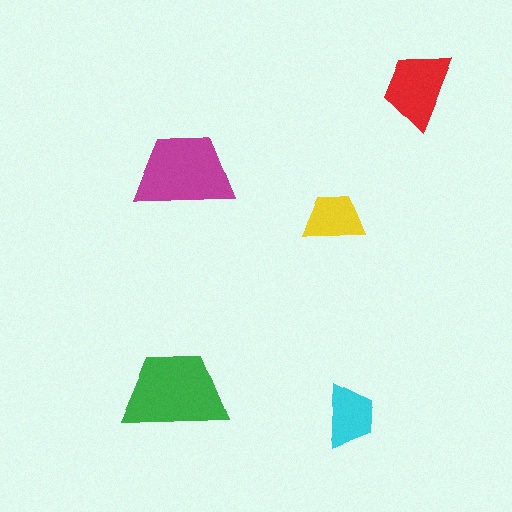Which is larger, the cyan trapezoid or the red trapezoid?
The red one.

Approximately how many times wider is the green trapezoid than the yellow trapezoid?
About 1.5 times wider.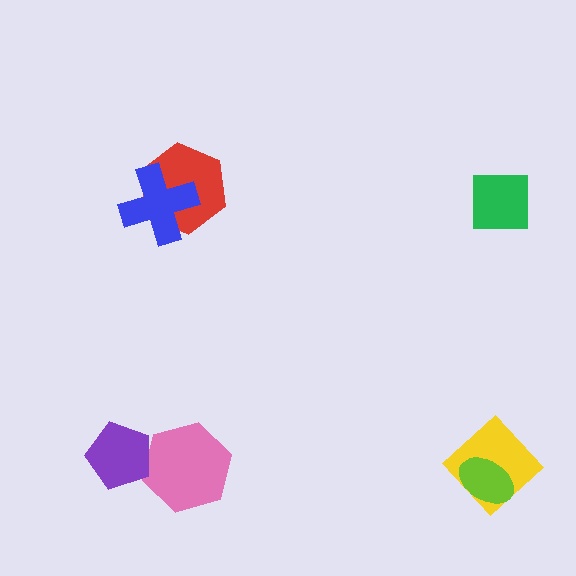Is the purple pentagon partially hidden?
No, no other shape covers it.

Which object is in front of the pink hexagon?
The purple pentagon is in front of the pink hexagon.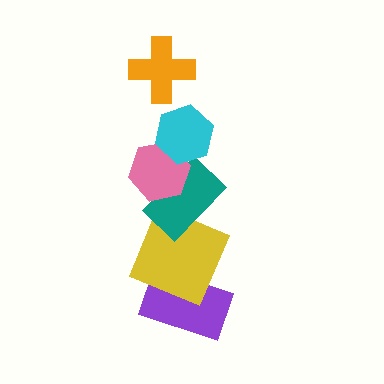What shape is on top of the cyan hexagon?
The orange cross is on top of the cyan hexagon.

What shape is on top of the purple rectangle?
The yellow square is on top of the purple rectangle.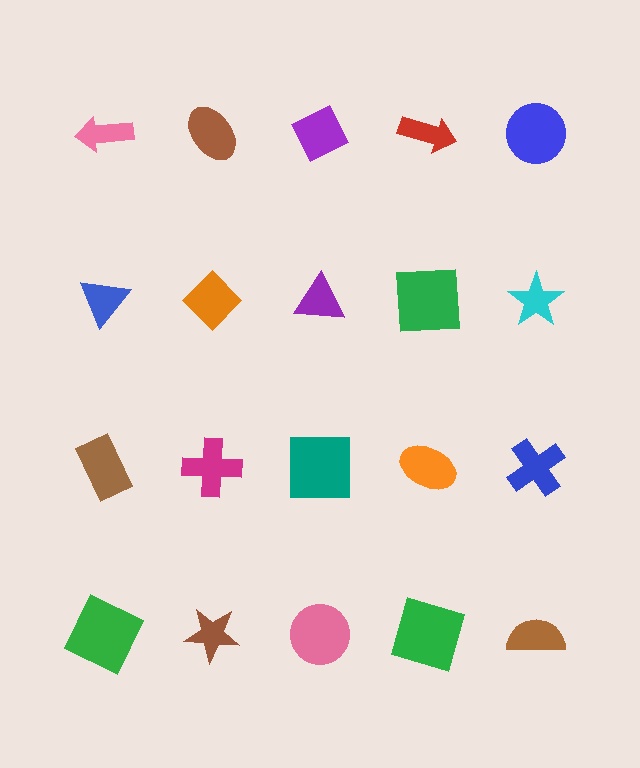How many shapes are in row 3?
5 shapes.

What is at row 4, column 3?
A pink circle.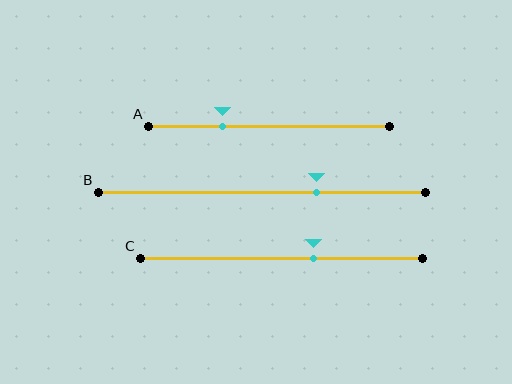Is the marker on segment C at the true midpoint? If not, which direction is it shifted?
No, the marker on segment C is shifted to the right by about 11% of the segment length.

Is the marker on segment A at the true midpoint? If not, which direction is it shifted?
No, the marker on segment A is shifted to the left by about 19% of the segment length.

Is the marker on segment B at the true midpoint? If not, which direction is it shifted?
No, the marker on segment B is shifted to the right by about 17% of the segment length.